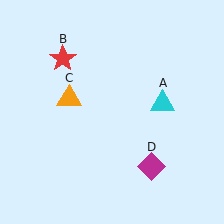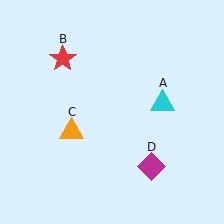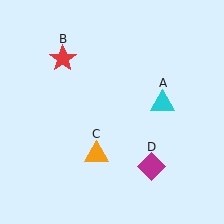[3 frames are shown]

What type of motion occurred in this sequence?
The orange triangle (object C) rotated counterclockwise around the center of the scene.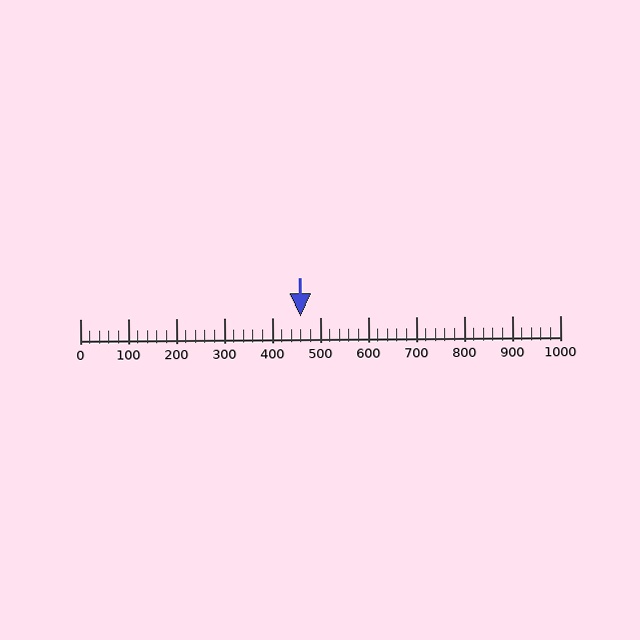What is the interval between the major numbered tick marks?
The major tick marks are spaced 100 units apart.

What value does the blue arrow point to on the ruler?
The blue arrow points to approximately 460.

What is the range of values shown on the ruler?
The ruler shows values from 0 to 1000.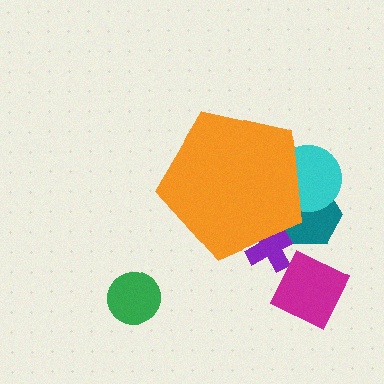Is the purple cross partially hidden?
Yes, the purple cross is partially hidden behind the orange pentagon.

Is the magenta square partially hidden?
No, the magenta square is fully visible.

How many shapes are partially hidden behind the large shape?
3 shapes are partially hidden.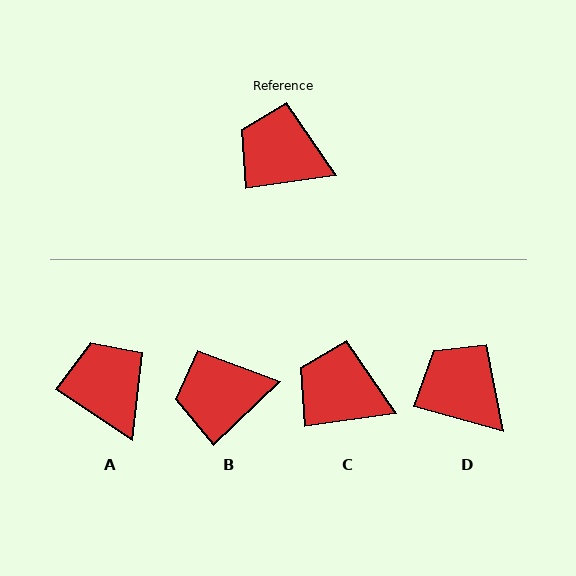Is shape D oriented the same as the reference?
No, it is off by about 24 degrees.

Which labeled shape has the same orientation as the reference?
C.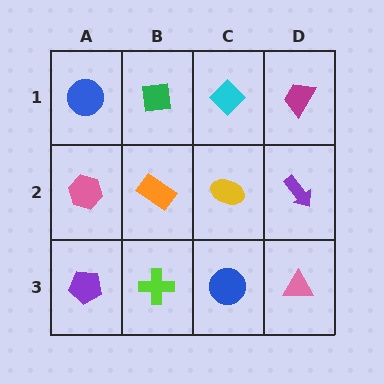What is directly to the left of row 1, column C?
A green square.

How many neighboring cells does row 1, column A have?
2.